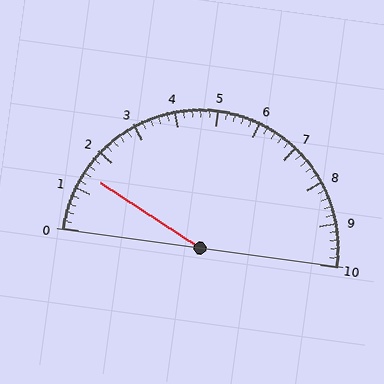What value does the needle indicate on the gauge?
The needle indicates approximately 1.4.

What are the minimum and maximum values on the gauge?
The gauge ranges from 0 to 10.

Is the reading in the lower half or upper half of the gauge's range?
The reading is in the lower half of the range (0 to 10).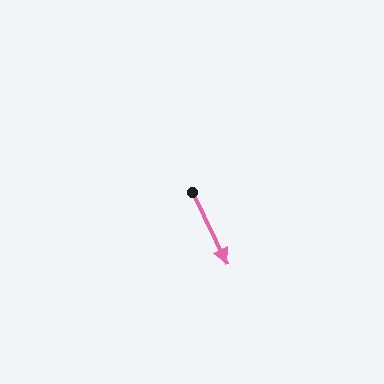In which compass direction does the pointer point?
Southeast.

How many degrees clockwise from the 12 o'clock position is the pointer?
Approximately 154 degrees.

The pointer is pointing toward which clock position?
Roughly 5 o'clock.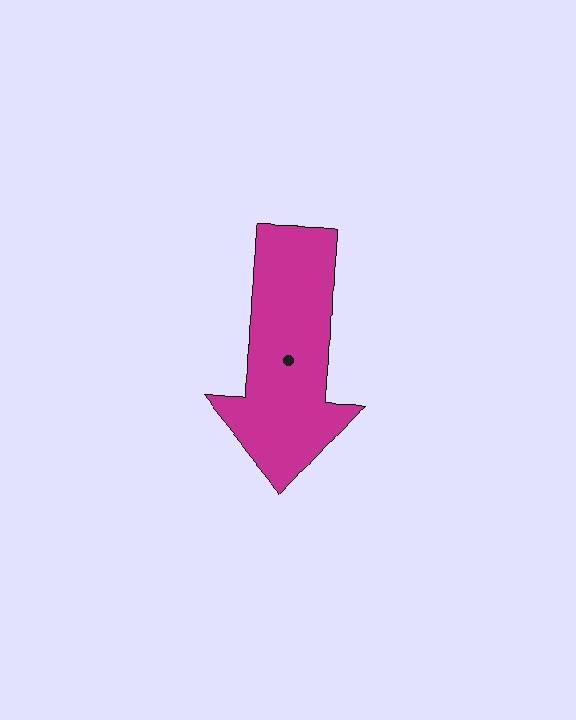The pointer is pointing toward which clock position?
Roughly 6 o'clock.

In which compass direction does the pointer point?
South.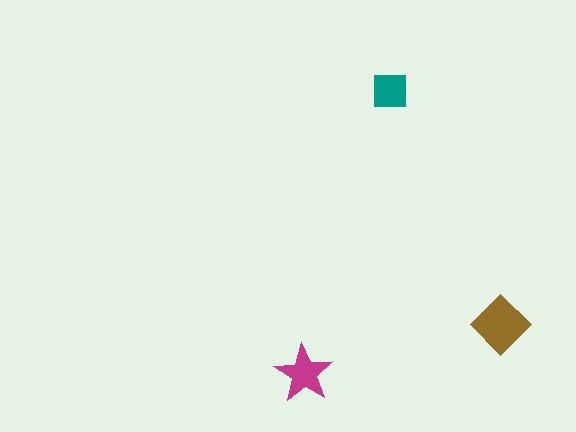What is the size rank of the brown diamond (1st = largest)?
1st.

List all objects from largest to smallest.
The brown diamond, the magenta star, the teal square.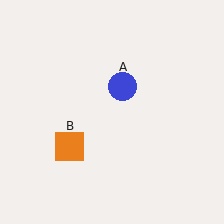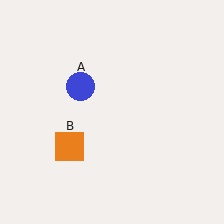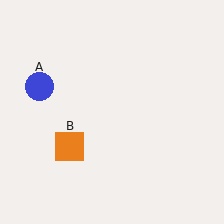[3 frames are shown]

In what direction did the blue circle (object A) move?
The blue circle (object A) moved left.